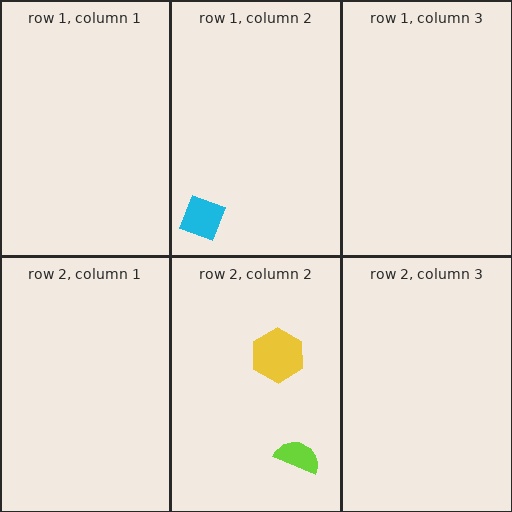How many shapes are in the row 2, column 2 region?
2.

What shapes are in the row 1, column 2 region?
The cyan diamond.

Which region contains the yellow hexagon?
The row 2, column 2 region.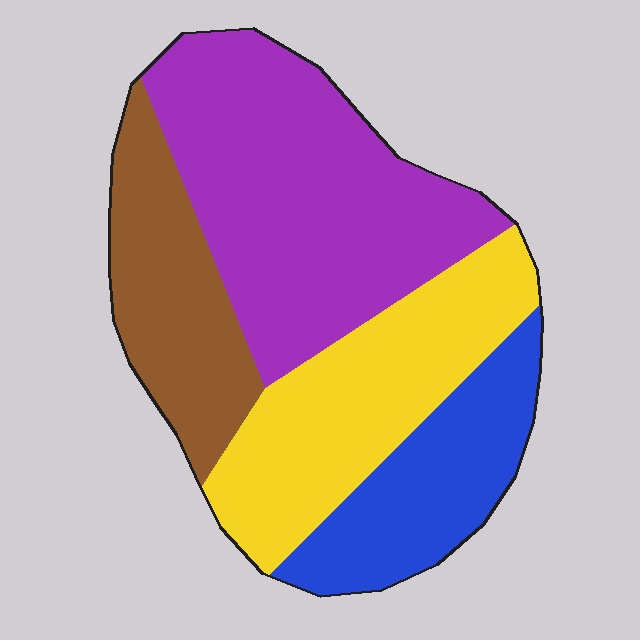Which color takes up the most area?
Purple, at roughly 40%.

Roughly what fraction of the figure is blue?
Blue takes up between a sixth and a third of the figure.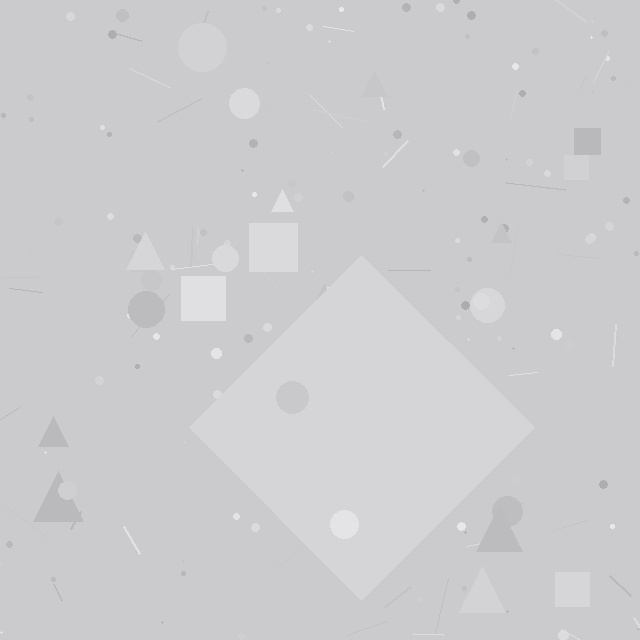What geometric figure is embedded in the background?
A diamond is embedded in the background.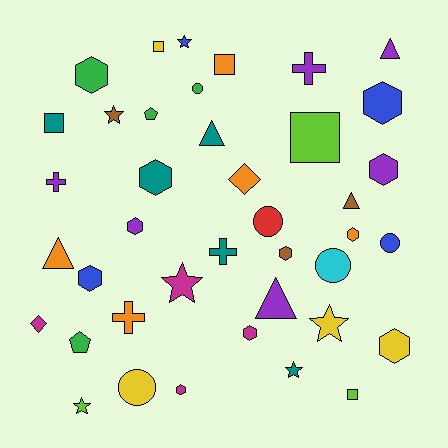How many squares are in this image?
There are 5 squares.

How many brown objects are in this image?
There are 3 brown objects.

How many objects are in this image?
There are 40 objects.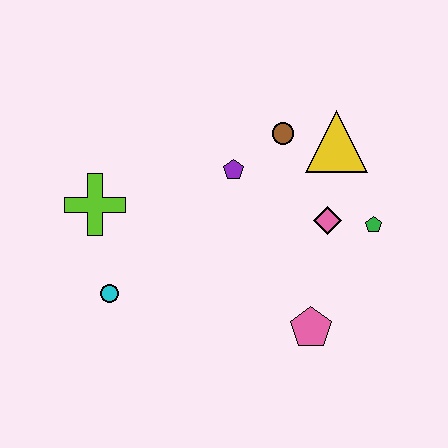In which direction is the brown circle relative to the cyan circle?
The brown circle is to the right of the cyan circle.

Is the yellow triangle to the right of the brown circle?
Yes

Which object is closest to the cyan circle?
The lime cross is closest to the cyan circle.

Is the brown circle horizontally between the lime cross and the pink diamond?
Yes